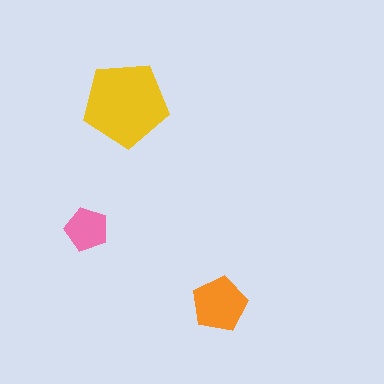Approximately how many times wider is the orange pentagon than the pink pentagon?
About 1.5 times wider.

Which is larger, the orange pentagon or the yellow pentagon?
The yellow one.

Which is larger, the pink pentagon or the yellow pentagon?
The yellow one.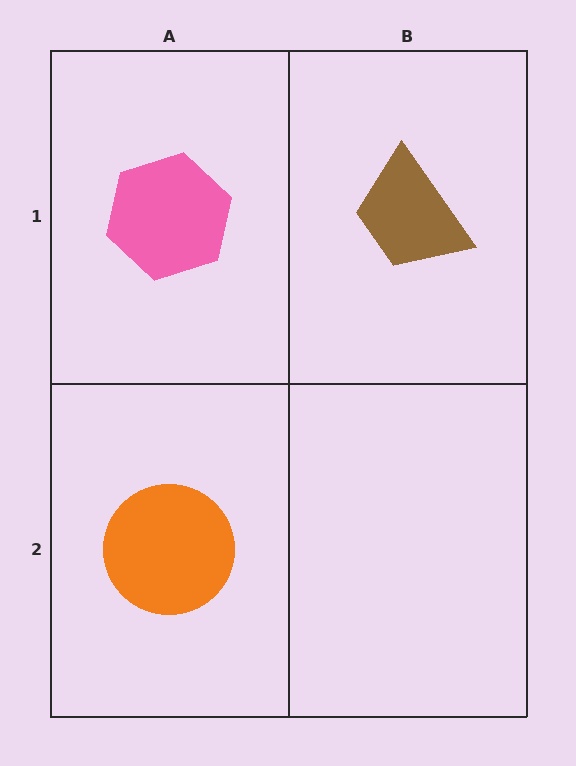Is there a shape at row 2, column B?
No, that cell is empty.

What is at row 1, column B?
A brown trapezoid.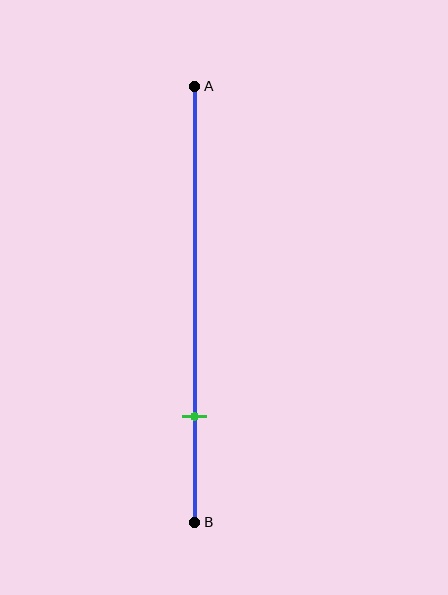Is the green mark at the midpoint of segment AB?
No, the mark is at about 75% from A, not at the 50% midpoint.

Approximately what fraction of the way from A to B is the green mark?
The green mark is approximately 75% of the way from A to B.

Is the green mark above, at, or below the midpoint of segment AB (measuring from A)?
The green mark is below the midpoint of segment AB.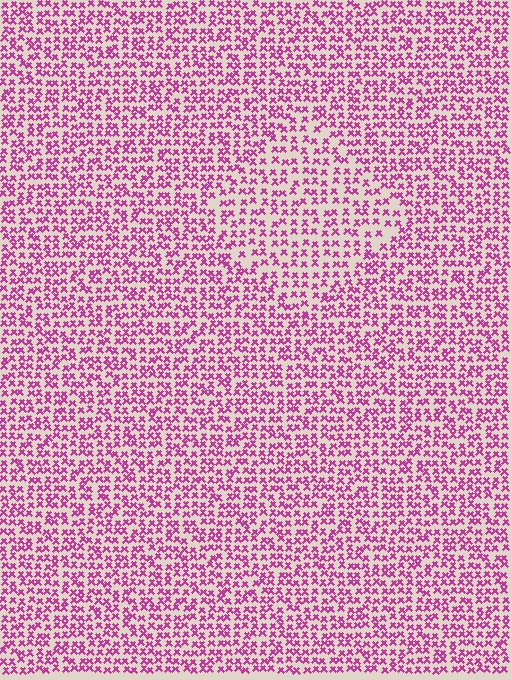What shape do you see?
I see a diamond.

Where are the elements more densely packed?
The elements are more densely packed outside the diamond boundary.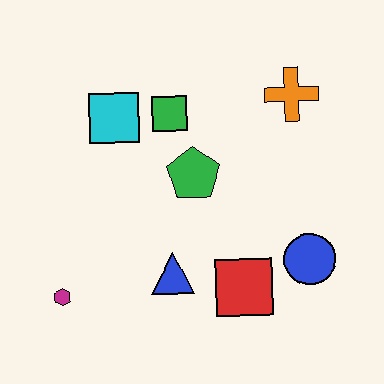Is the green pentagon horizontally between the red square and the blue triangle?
Yes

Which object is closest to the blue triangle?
The red square is closest to the blue triangle.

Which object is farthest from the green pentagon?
The magenta hexagon is farthest from the green pentagon.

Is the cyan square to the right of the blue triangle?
No